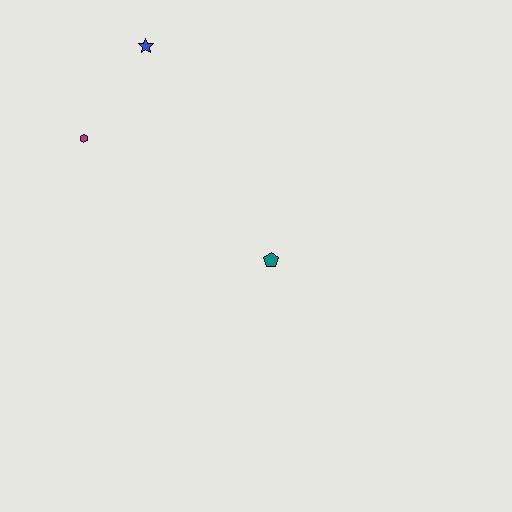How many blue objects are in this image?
There is 1 blue object.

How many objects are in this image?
There are 3 objects.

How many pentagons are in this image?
There is 1 pentagon.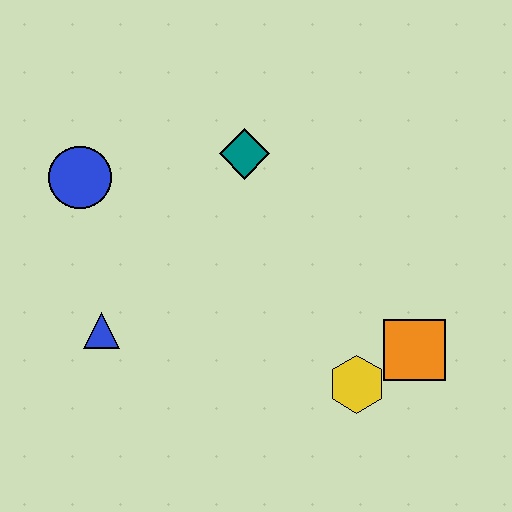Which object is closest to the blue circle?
The blue triangle is closest to the blue circle.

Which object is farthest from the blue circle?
The orange square is farthest from the blue circle.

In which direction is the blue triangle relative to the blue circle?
The blue triangle is below the blue circle.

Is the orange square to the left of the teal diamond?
No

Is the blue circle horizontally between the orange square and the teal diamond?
No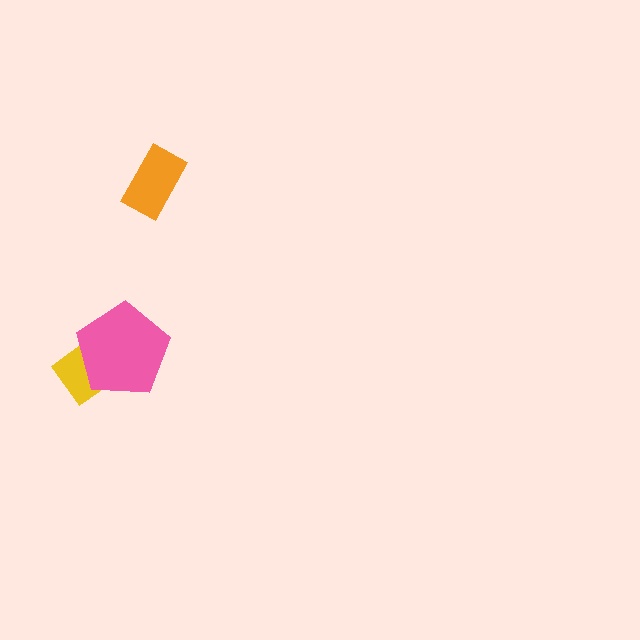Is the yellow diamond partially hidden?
Yes, it is partially covered by another shape.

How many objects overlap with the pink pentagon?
1 object overlaps with the pink pentagon.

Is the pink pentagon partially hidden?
No, no other shape covers it.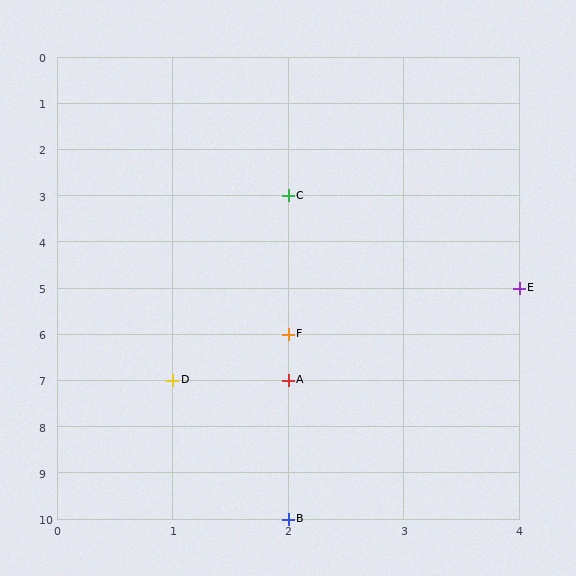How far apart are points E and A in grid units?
Points E and A are 2 columns and 2 rows apart (about 2.8 grid units diagonally).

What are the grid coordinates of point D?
Point D is at grid coordinates (1, 7).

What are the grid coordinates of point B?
Point B is at grid coordinates (2, 10).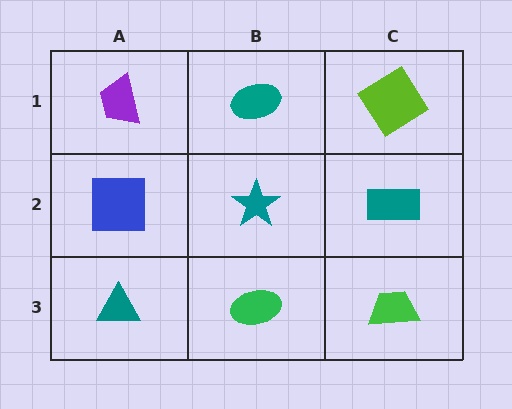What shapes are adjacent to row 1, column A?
A blue square (row 2, column A), a teal ellipse (row 1, column B).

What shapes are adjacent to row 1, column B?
A teal star (row 2, column B), a purple trapezoid (row 1, column A), a lime diamond (row 1, column C).